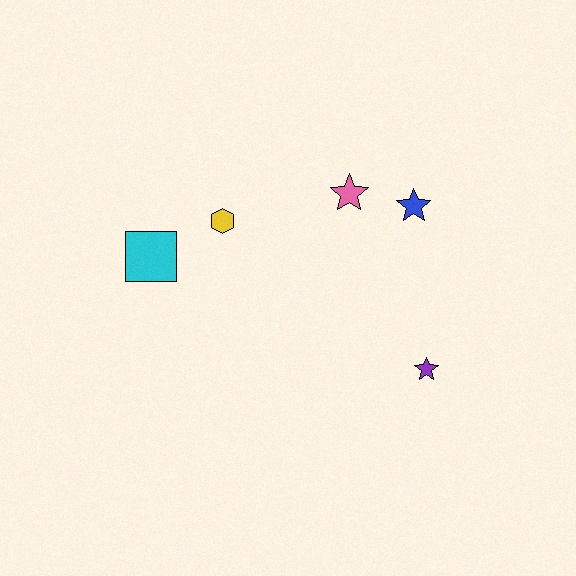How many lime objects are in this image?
There are no lime objects.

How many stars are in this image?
There are 3 stars.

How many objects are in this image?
There are 5 objects.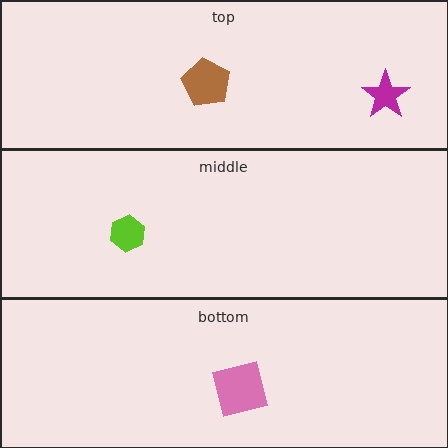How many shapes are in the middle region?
1.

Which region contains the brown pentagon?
The top region.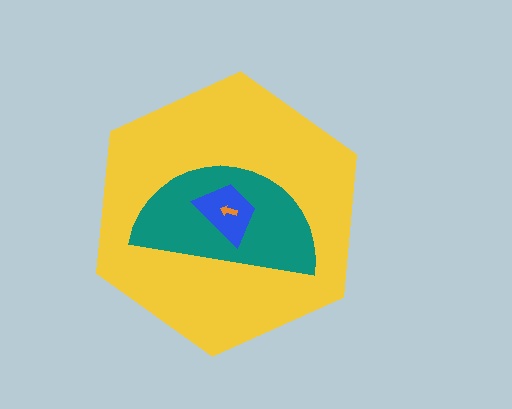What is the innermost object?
The orange arrow.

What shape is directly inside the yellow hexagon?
The teal semicircle.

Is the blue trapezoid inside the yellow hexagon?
Yes.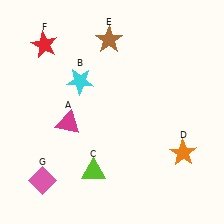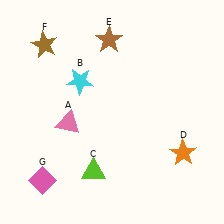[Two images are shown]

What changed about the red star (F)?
In Image 1, F is red. In Image 2, it changed to brown.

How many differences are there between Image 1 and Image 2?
There are 2 differences between the two images.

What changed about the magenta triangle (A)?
In Image 1, A is magenta. In Image 2, it changed to pink.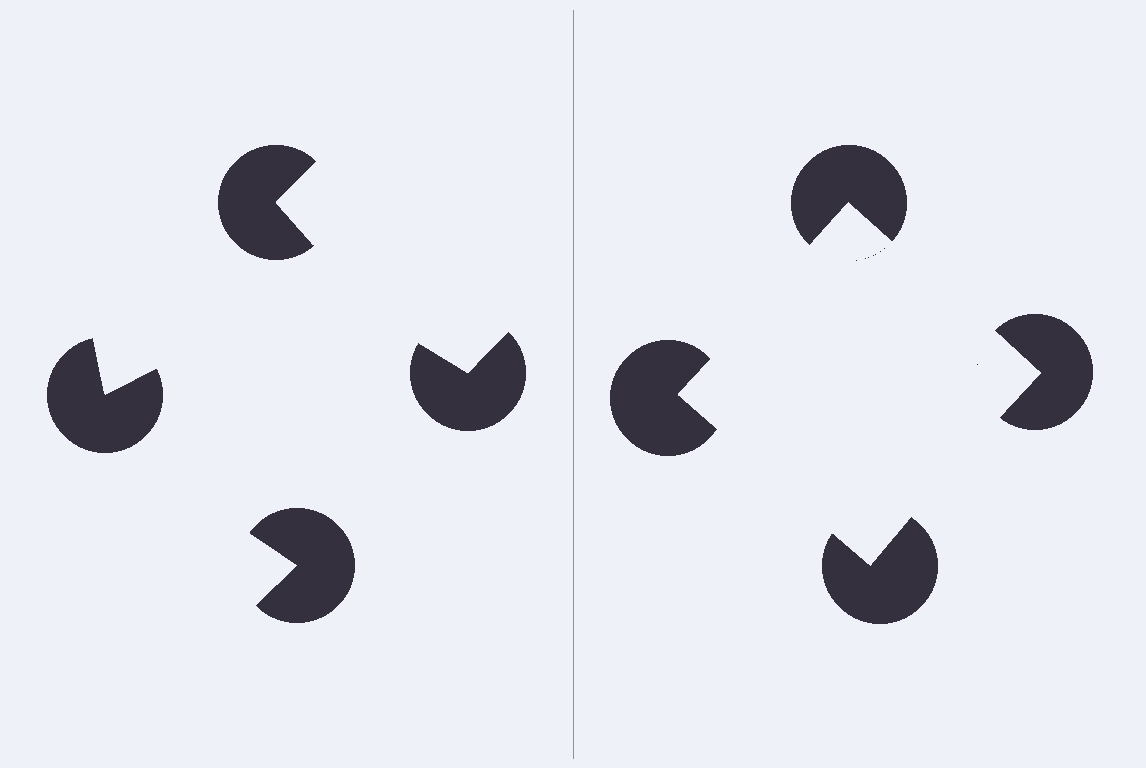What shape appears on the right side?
An illusory square.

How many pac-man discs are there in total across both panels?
8 — 4 on each side.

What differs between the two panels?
The pac-man discs are positioned identically on both sides; only the wedge orientations differ. On the right they align to a square; on the left they are misaligned.